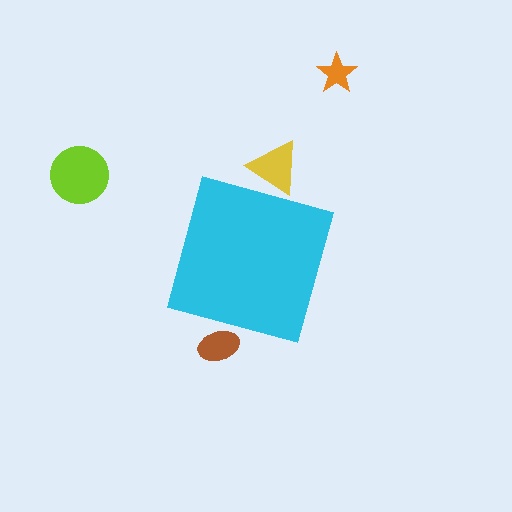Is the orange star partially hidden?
No, the orange star is fully visible.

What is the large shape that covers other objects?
A cyan diamond.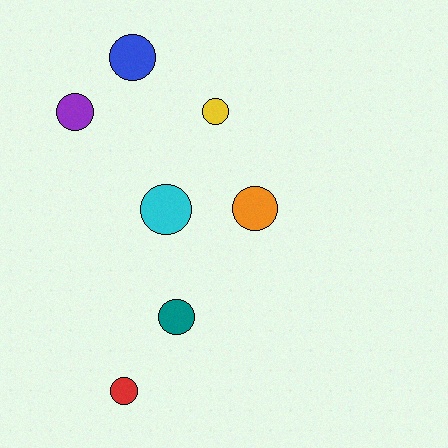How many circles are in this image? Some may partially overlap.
There are 7 circles.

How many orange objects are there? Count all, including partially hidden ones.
There is 1 orange object.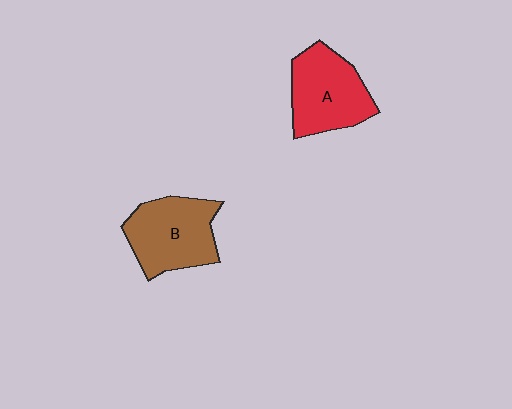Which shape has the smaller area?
Shape A (red).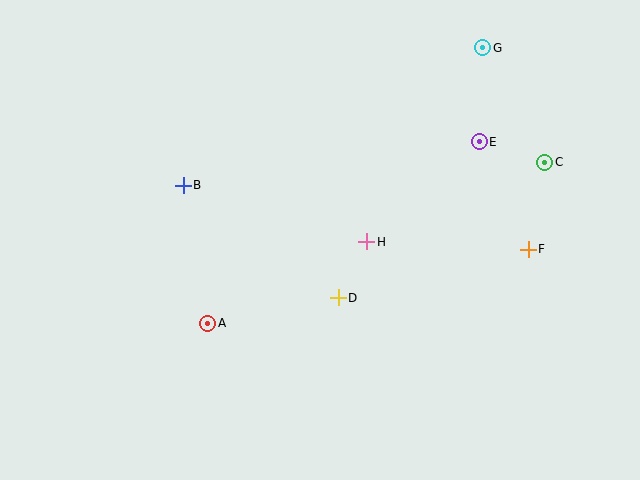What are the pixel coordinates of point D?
Point D is at (338, 298).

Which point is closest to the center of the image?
Point H at (367, 242) is closest to the center.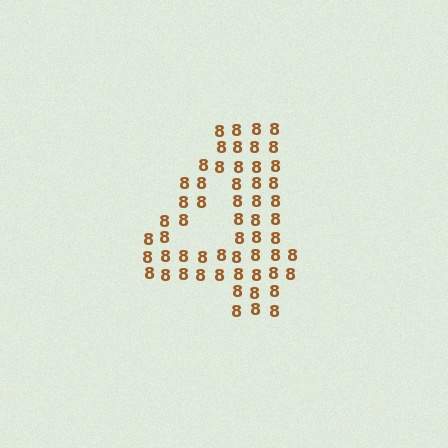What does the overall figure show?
The overall figure shows the digit 4.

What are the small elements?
The small elements are digit 8's.